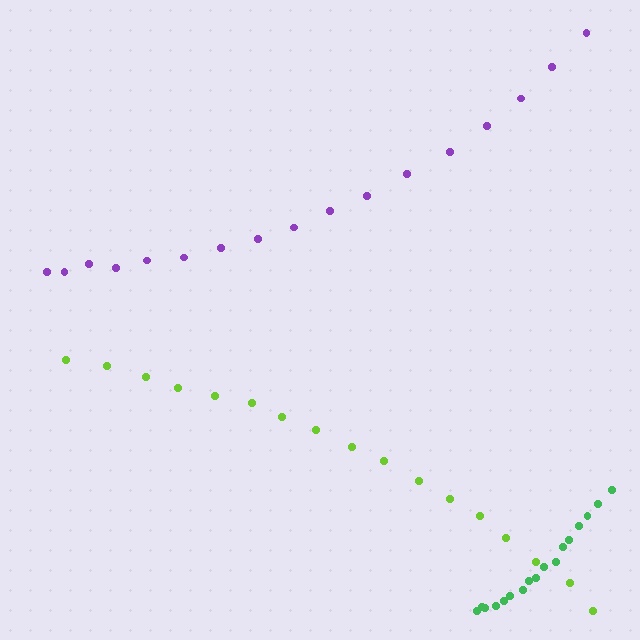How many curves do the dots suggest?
There are 3 distinct paths.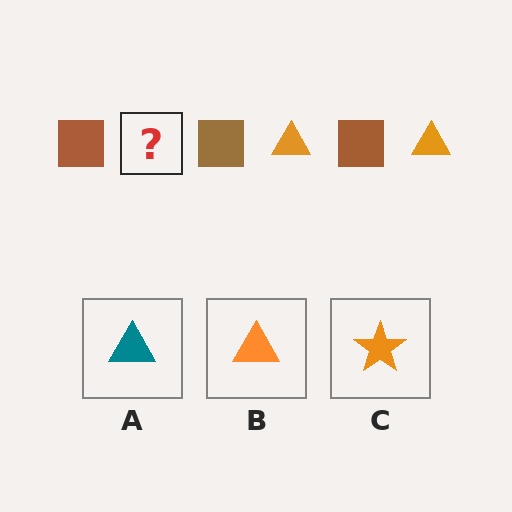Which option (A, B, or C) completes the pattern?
B.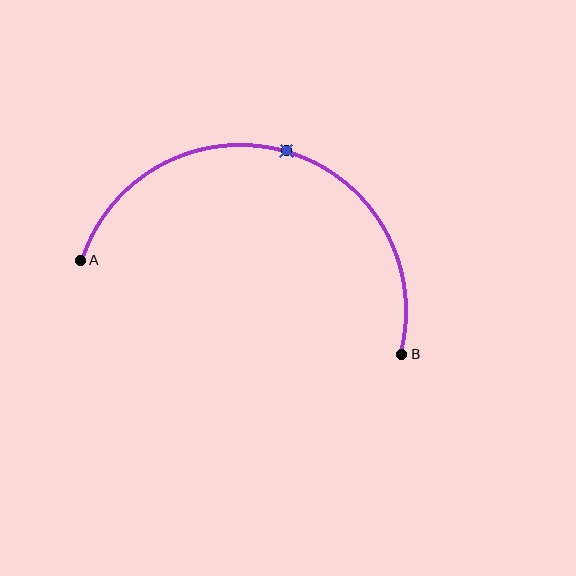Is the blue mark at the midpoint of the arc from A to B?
Yes. The blue mark lies on the arc at equal arc-length from both A and B — it is the arc midpoint.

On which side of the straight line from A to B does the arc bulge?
The arc bulges above the straight line connecting A and B.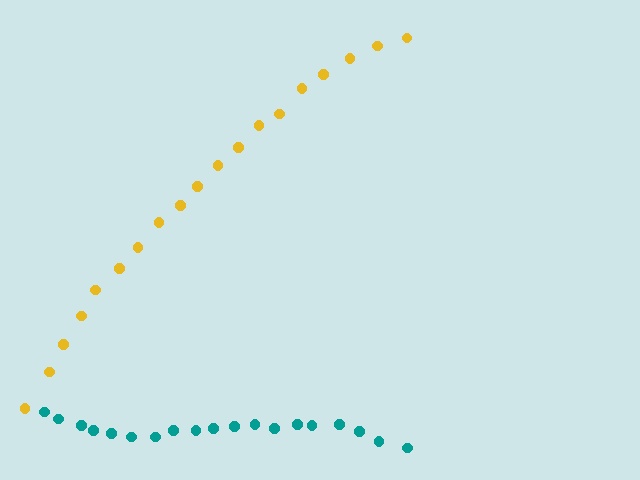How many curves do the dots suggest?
There are 2 distinct paths.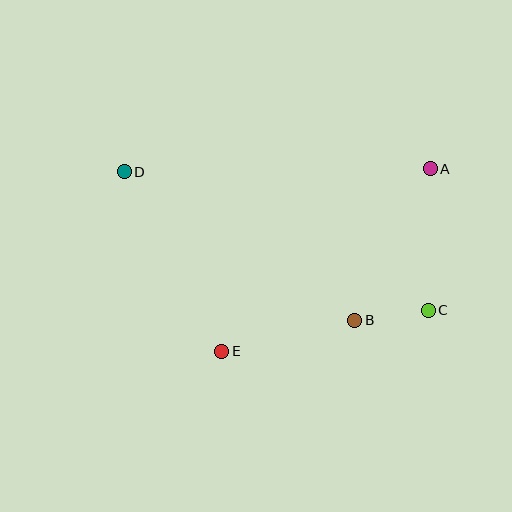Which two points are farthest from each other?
Points C and D are farthest from each other.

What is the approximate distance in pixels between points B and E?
The distance between B and E is approximately 136 pixels.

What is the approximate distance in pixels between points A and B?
The distance between A and B is approximately 169 pixels.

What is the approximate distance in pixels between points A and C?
The distance between A and C is approximately 141 pixels.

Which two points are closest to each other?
Points B and C are closest to each other.